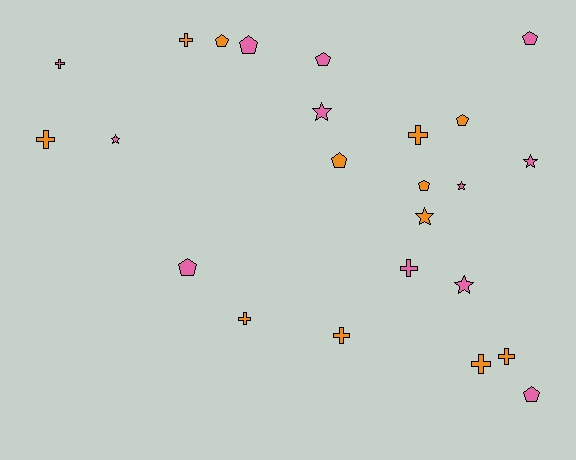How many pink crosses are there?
There are 2 pink crosses.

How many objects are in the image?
There are 24 objects.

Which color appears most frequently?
Orange, with 12 objects.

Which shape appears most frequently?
Pentagon, with 9 objects.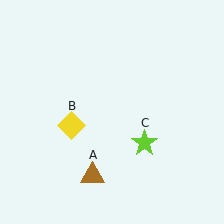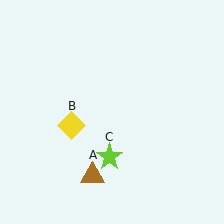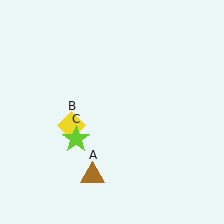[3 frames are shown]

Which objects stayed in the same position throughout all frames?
Brown triangle (object A) and yellow diamond (object B) remained stationary.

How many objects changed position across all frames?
1 object changed position: lime star (object C).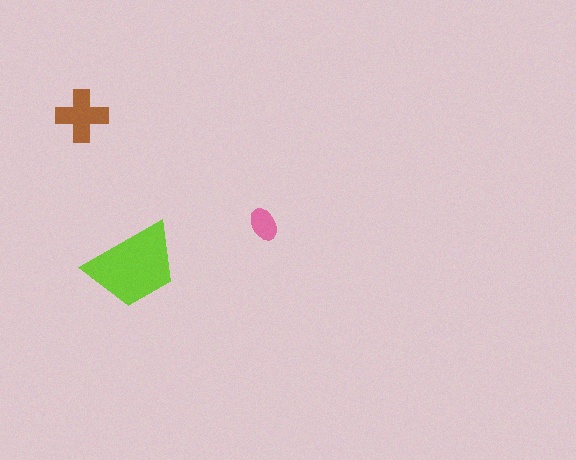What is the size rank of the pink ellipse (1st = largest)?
3rd.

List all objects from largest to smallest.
The lime trapezoid, the brown cross, the pink ellipse.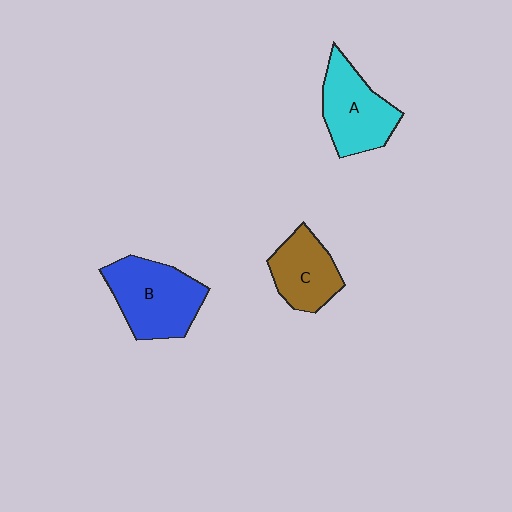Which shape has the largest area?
Shape B (blue).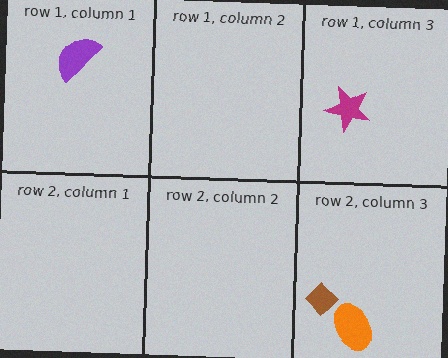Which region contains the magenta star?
The row 1, column 3 region.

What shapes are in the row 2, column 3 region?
The orange ellipse, the brown diamond.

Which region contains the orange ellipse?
The row 2, column 3 region.